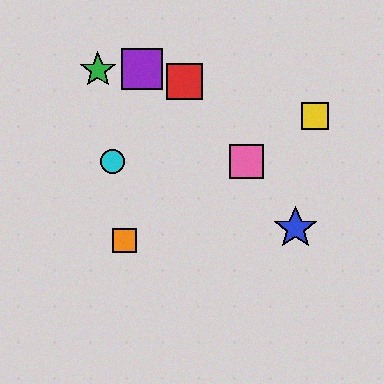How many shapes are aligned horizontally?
2 shapes (the cyan circle, the pink square) are aligned horizontally.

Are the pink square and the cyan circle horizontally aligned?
Yes, both are at y≈162.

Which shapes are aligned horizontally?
The cyan circle, the pink square are aligned horizontally.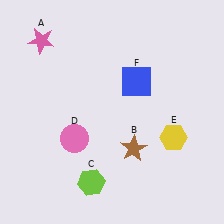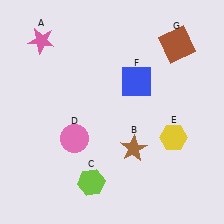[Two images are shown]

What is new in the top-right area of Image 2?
A brown square (G) was added in the top-right area of Image 2.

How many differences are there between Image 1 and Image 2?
There is 1 difference between the two images.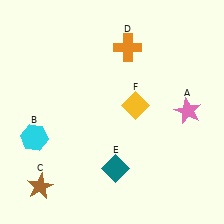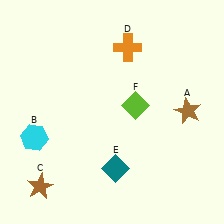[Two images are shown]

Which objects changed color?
A changed from pink to brown. F changed from yellow to lime.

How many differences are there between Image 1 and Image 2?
There are 2 differences between the two images.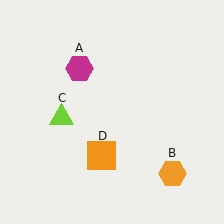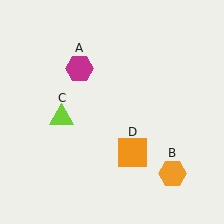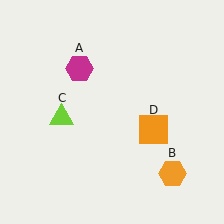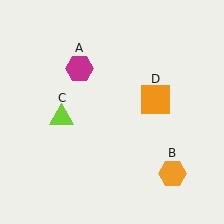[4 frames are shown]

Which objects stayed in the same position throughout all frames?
Magenta hexagon (object A) and orange hexagon (object B) and lime triangle (object C) remained stationary.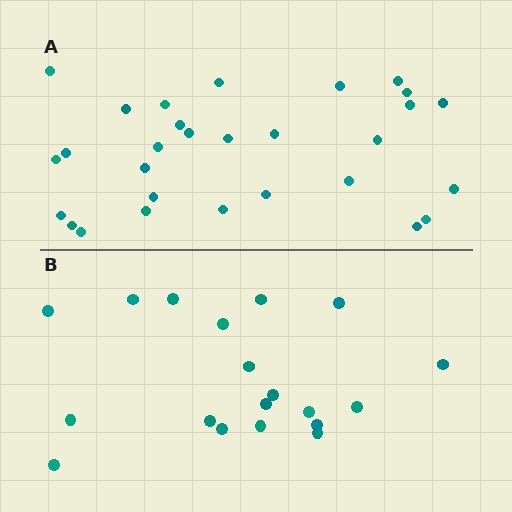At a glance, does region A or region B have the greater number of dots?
Region A (the top region) has more dots.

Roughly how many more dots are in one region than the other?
Region A has roughly 10 or so more dots than region B.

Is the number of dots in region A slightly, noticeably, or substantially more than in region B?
Region A has substantially more. The ratio is roughly 1.5 to 1.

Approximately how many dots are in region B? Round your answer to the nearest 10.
About 20 dots. (The exact count is 19, which rounds to 20.)